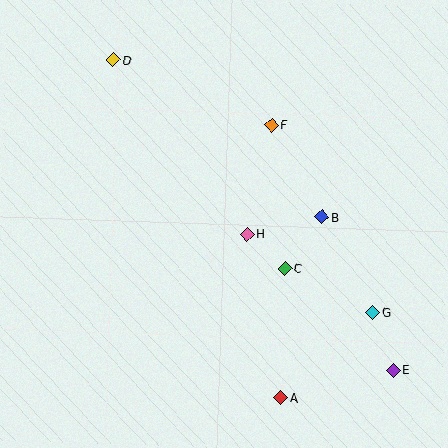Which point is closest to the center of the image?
Point H at (247, 234) is closest to the center.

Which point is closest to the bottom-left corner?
Point A is closest to the bottom-left corner.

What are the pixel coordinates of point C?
Point C is at (285, 268).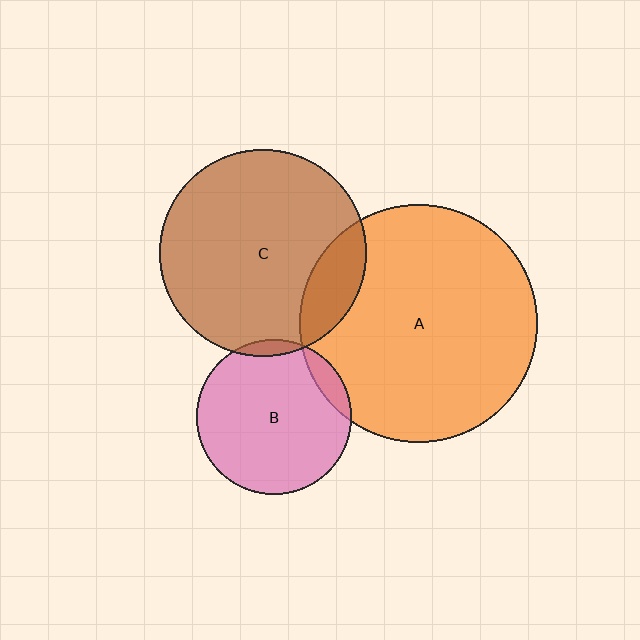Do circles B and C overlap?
Yes.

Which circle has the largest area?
Circle A (orange).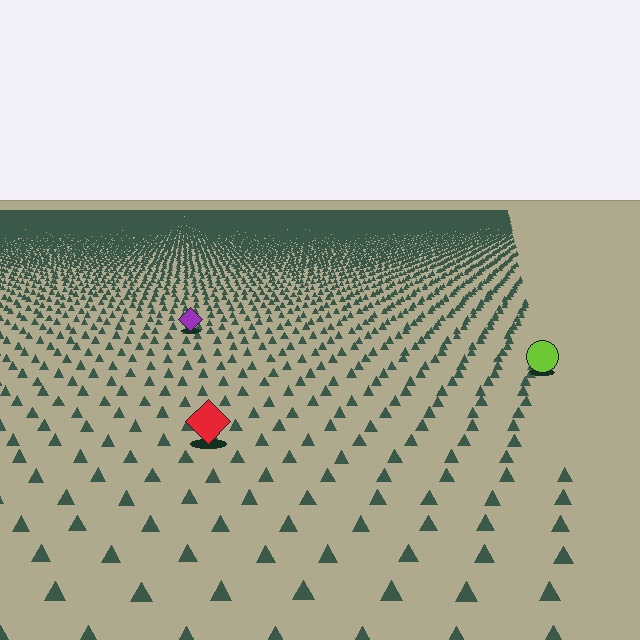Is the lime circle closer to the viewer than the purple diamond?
Yes. The lime circle is closer — you can tell from the texture gradient: the ground texture is coarser near it.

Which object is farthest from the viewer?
The purple diamond is farthest from the viewer. It appears smaller and the ground texture around it is denser.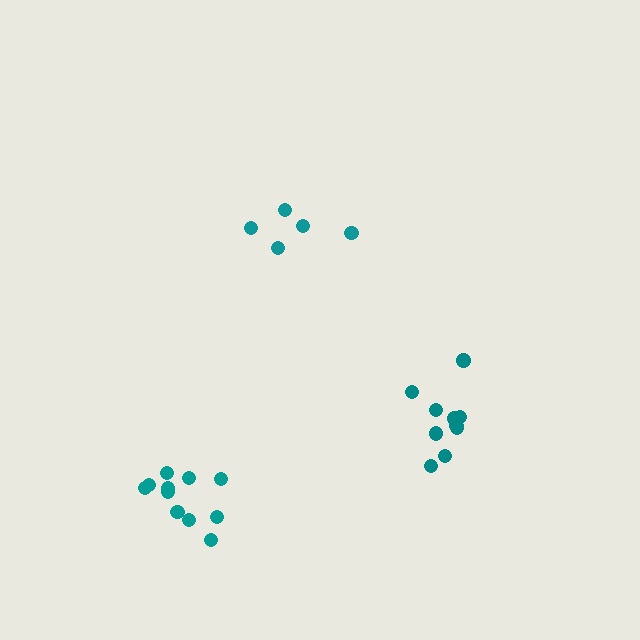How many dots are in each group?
Group 1: 11 dots, Group 2: 5 dots, Group 3: 10 dots (26 total).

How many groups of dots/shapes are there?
There are 3 groups.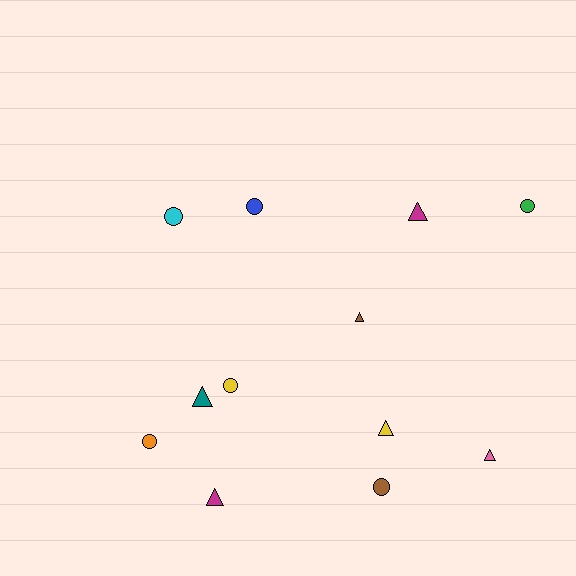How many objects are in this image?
There are 12 objects.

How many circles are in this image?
There are 6 circles.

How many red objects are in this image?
There are no red objects.